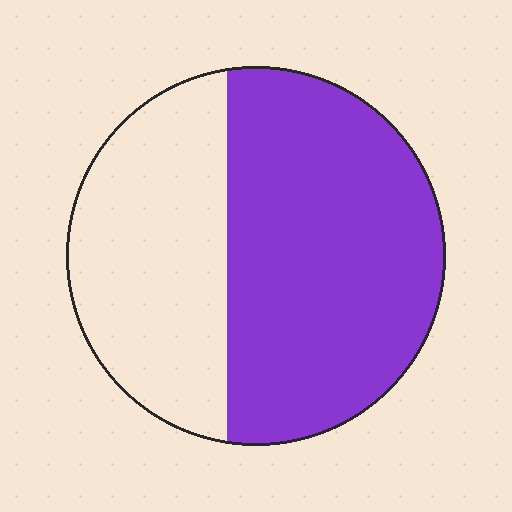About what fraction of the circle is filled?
About three fifths (3/5).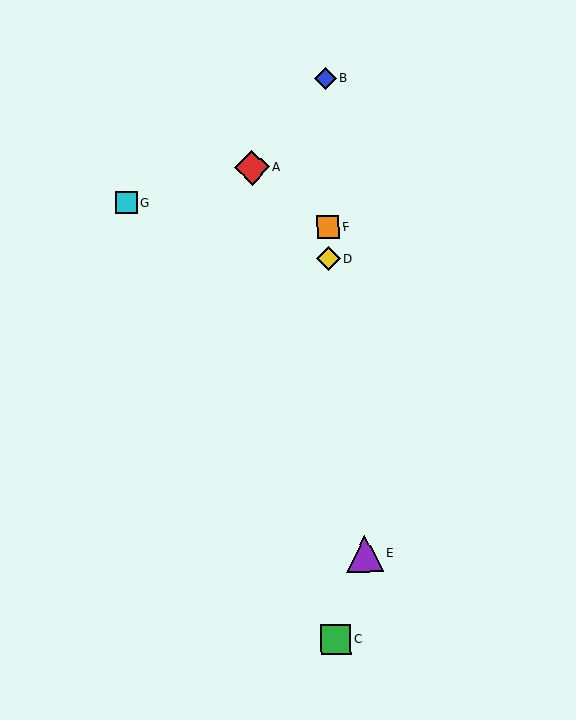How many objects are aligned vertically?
4 objects (B, C, D, F) are aligned vertically.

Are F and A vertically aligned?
No, F is at x≈328 and A is at x≈252.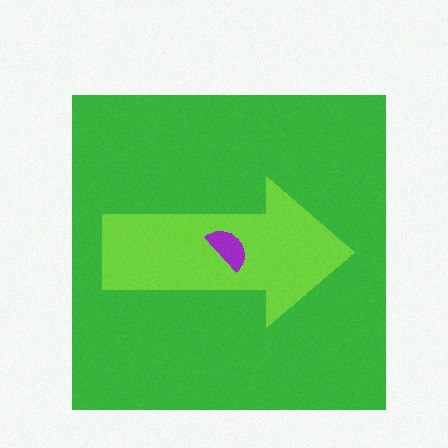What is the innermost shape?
The purple semicircle.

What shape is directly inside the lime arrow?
The purple semicircle.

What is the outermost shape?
The green square.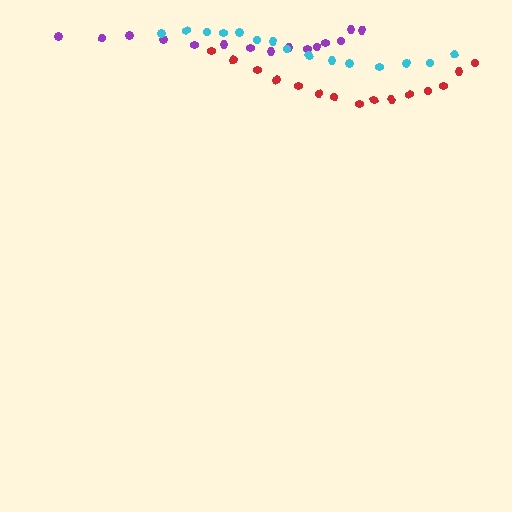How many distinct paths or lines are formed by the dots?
There are 3 distinct paths.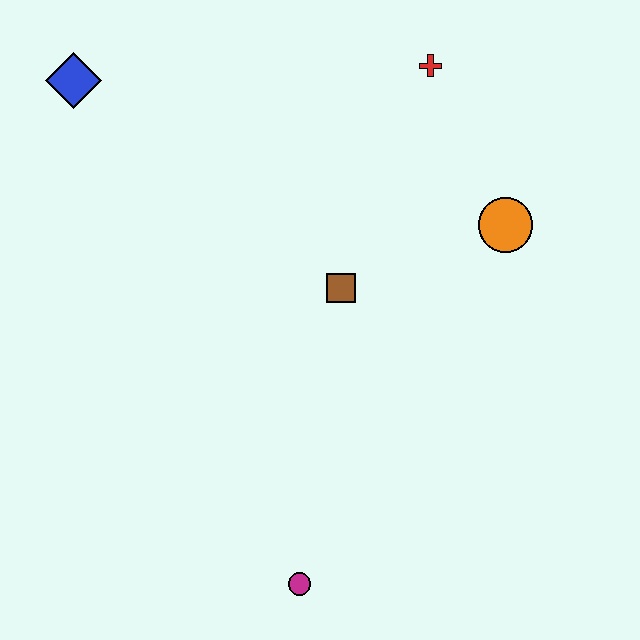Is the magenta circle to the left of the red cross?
Yes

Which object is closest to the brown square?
The orange circle is closest to the brown square.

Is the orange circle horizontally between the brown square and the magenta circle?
No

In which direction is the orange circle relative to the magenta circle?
The orange circle is above the magenta circle.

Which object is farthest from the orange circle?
The blue diamond is farthest from the orange circle.